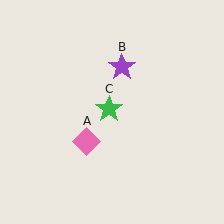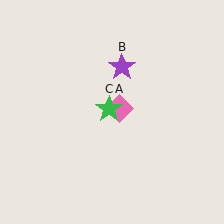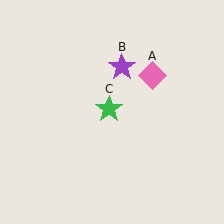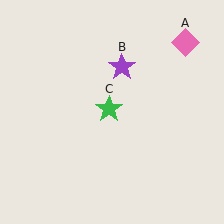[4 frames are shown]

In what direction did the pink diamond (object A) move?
The pink diamond (object A) moved up and to the right.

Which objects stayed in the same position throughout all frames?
Purple star (object B) and green star (object C) remained stationary.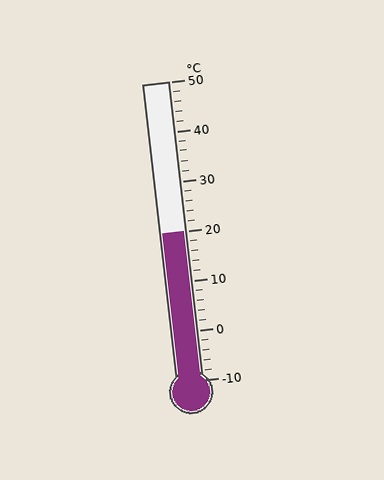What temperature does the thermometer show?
The thermometer shows approximately 20°C.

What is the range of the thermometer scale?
The thermometer scale ranges from -10°C to 50°C.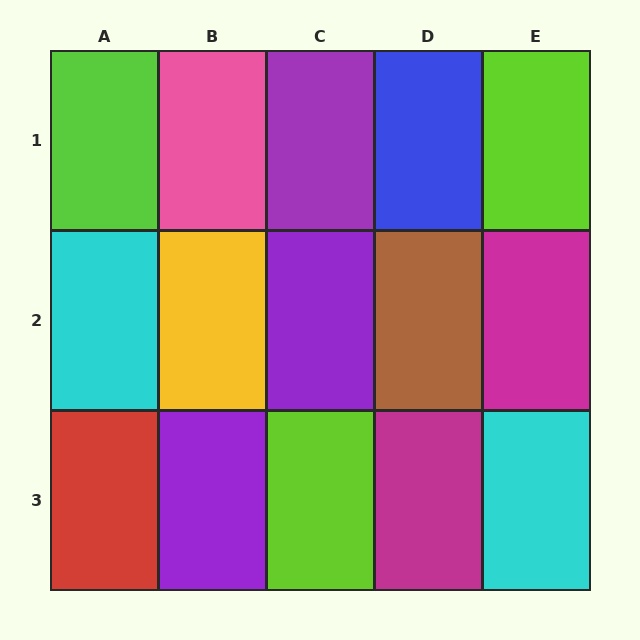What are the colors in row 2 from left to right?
Cyan, yellow, purple, brown, magenta.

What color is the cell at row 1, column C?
Purple.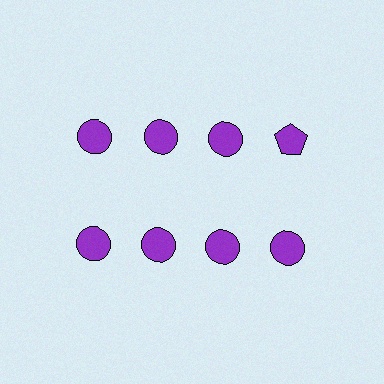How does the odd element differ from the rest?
It has a different shape: pentagon instead of circle.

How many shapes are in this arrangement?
There are 8 shapes arranged in a grid pattern.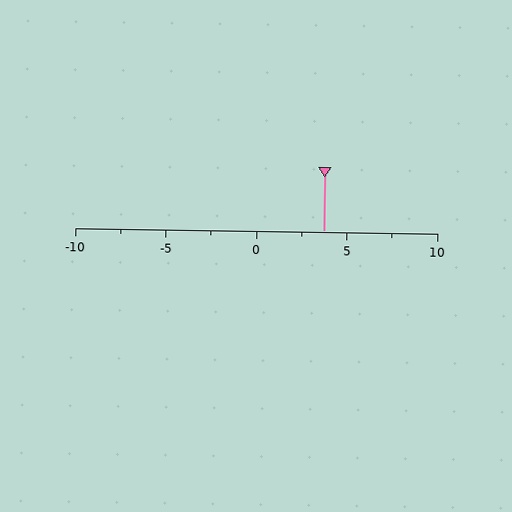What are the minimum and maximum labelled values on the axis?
The axis runs from -10 to 10.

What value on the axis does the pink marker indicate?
The marker indicates approximately 3.8.